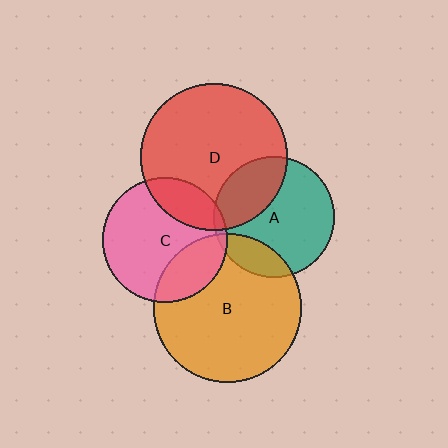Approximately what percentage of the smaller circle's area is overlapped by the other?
Approximately 20%.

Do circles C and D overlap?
Yes.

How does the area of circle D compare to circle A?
Approximately 1.5 times.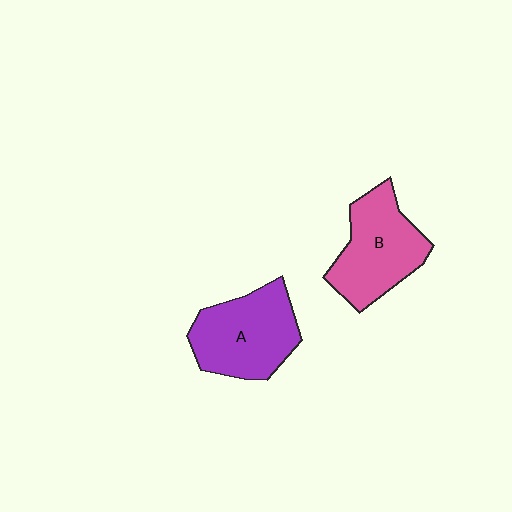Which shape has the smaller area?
Shape B (pink).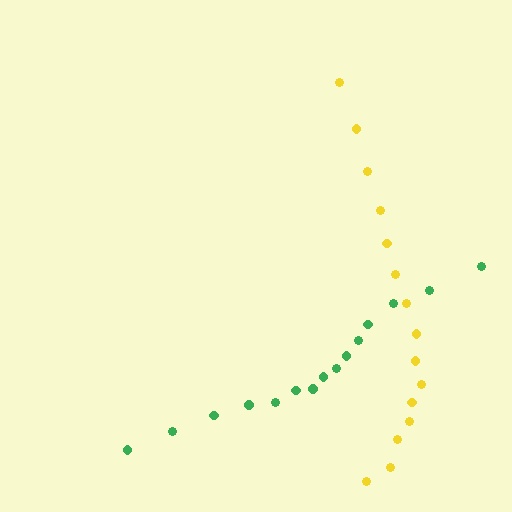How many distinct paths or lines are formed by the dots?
There are 2 distinct paths.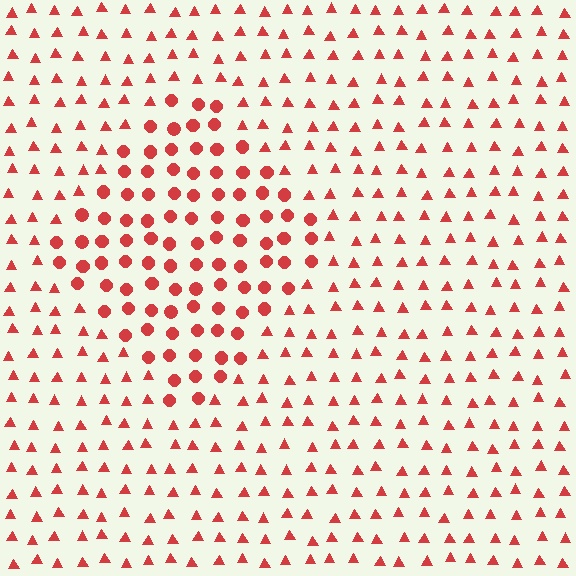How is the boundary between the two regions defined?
The boundary is defined by a change in element shape: circles inside vs. triangles outside. All elements share the same color and spacing.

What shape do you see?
I see a diamond.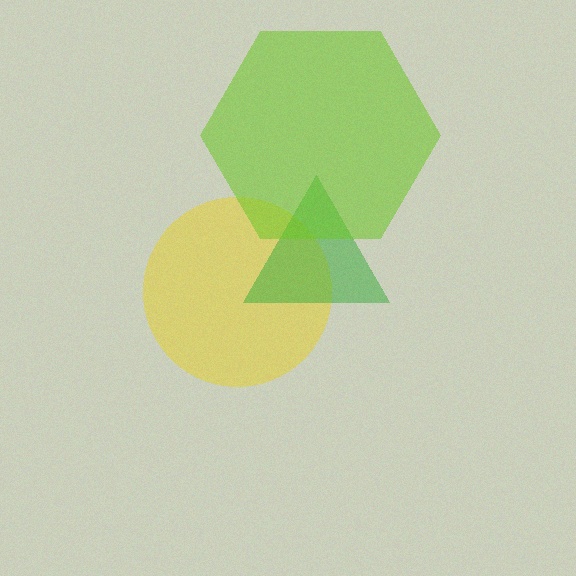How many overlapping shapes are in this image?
There are 3 overlapping shapes in the image.